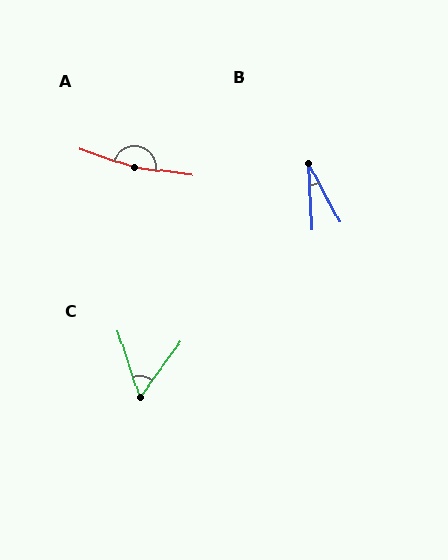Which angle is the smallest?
B, at approximately 25 degrees.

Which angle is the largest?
A, at approximately 169 degrees.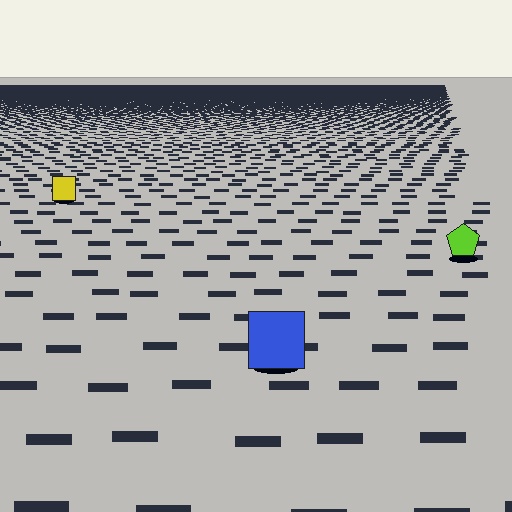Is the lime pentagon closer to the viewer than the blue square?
No. The blue square is closer — you can tell from the texture gradient: the ground texture is coarser near it.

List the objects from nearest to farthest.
From nearest to farthest: the blue square, the lime pentagon, the yellow square.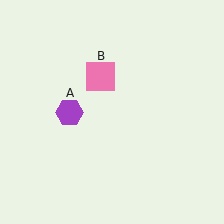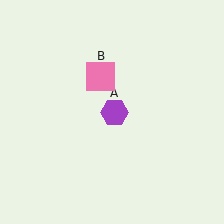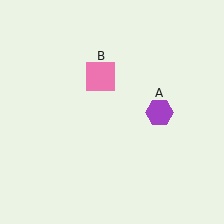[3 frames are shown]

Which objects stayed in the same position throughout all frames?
Pink square (object B) remained stationary.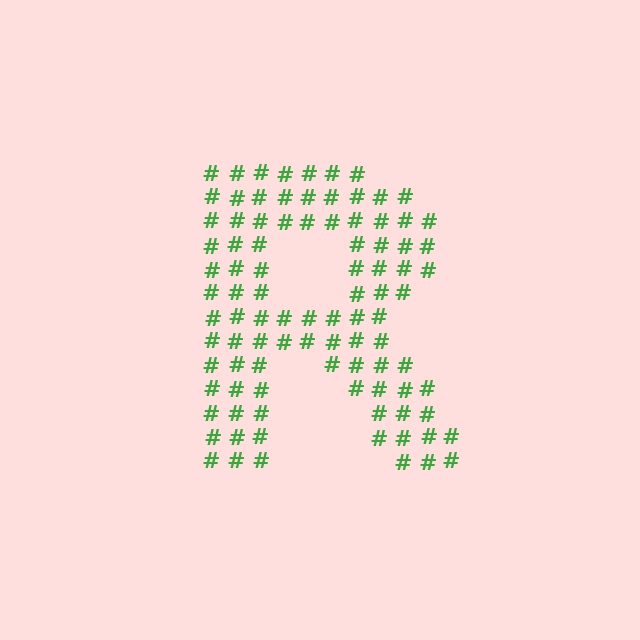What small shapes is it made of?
It is made of small hash symbols.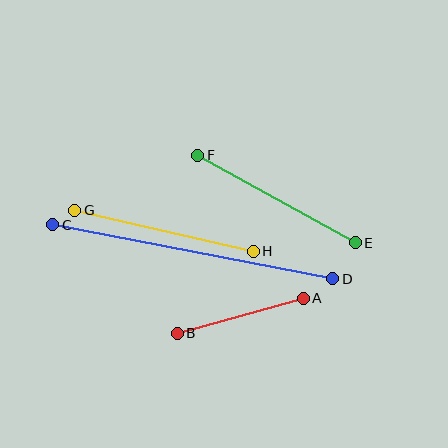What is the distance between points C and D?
The distance is approximately 285 pixels.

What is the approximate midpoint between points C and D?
The midpoint is at approximately (193, 252) pixels.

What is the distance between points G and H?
The distance is approximately 183 pixels.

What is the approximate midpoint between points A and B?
The midpoint is at approximately (240, 316) pixels.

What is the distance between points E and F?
The distance is approximately 180 pixels.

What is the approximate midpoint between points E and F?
The midpoint is at approximately (277, 199) pixels.